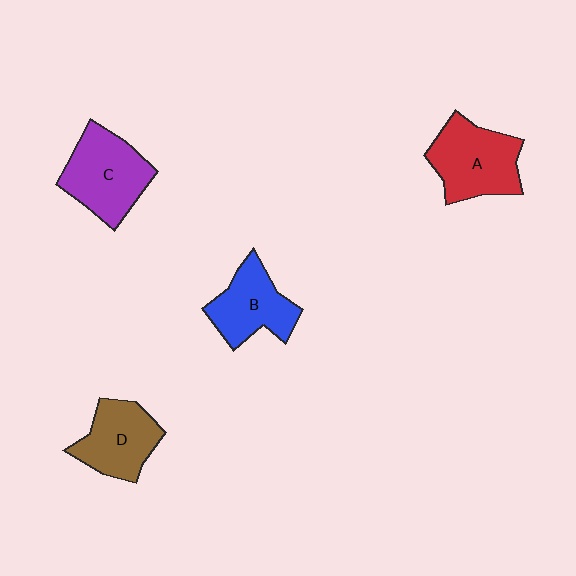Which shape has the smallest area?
Shape B (blue).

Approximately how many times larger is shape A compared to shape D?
Approximately 1.2 times.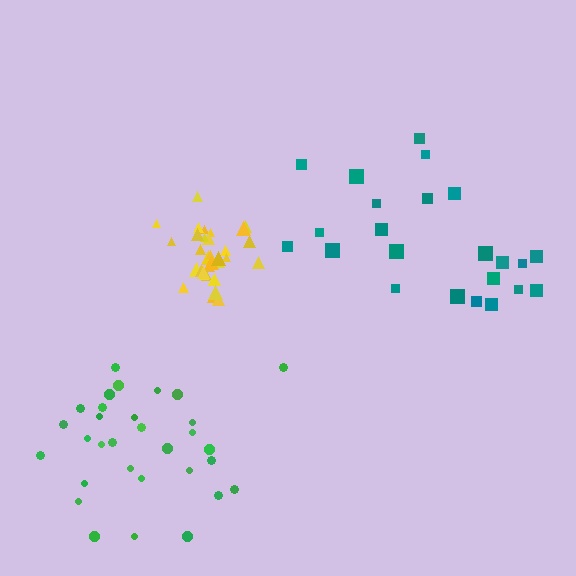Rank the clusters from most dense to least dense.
yellow, green, teal.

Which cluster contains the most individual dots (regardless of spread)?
Yellow (34).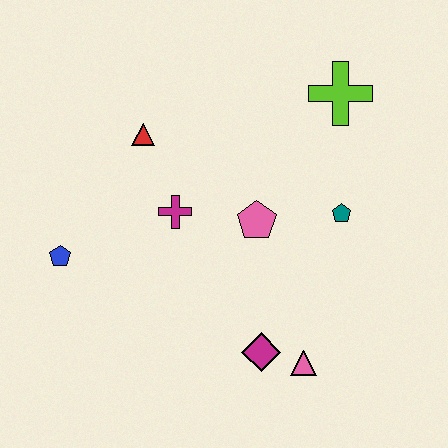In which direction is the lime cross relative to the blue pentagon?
The lime cross is to the right of the blue pentagon.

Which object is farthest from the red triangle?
The pink triangle is farthest from the red triangle.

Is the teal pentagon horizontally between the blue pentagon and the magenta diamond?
No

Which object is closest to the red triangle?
The magenta cross is closest to the red triangle.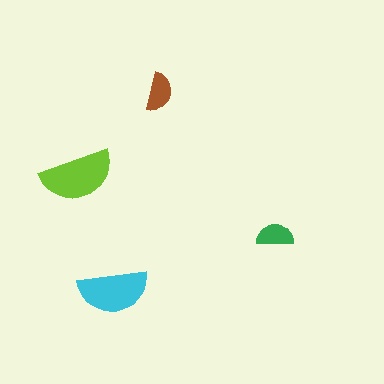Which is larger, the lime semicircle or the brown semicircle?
The lime one.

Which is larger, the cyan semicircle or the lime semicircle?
The lime one.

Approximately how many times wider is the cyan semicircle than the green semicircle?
About 2 times wider.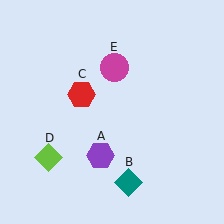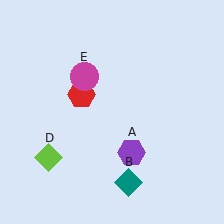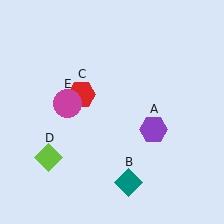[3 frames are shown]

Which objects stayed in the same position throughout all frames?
Teal diamond (object B) and red hexagon (object C) and lime diamond (object D) remained stationary.